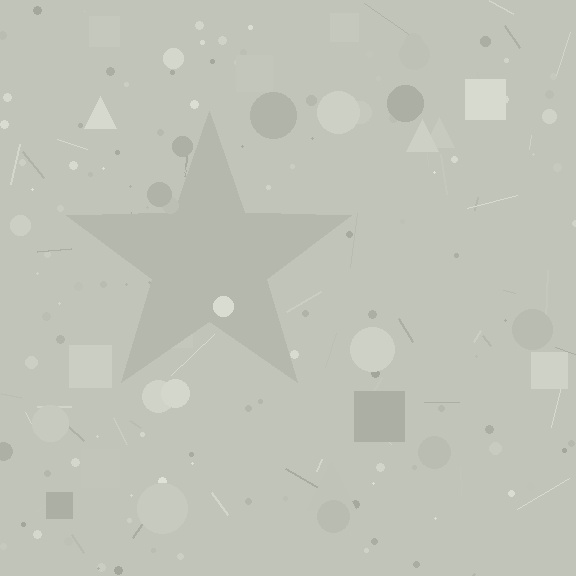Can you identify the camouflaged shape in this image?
The camouflaged shape is a star.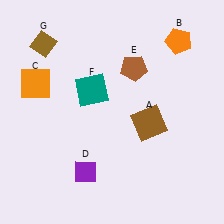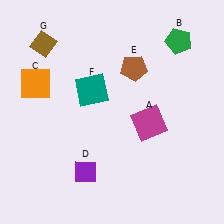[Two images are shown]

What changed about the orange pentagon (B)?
In Image 1, B is orange. In Image 2, it changed to green.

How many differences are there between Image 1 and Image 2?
There are 2 differences between the two images.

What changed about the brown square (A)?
In Image 1, A is brown. In Image 2, it changed to magenta.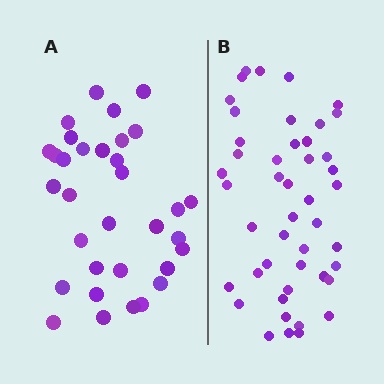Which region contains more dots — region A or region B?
Region B (the right region) has more dots.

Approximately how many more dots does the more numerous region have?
Region B has approximately 15 more dots than region A.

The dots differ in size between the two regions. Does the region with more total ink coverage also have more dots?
No. Region A has more total ink coverage because its dots are larger, but region B actually contains more individual dots. Total area can be misleading — the number of items is what matters here.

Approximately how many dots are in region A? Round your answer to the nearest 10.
About 30 dots. (The exact count is 33, which rounds to 30.)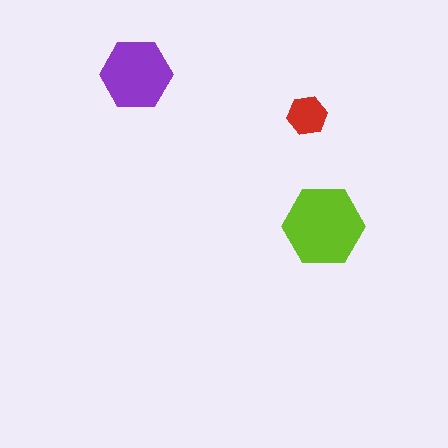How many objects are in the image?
There are 3 objects in the image.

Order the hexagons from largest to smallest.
the lime one, the purple one, the red one.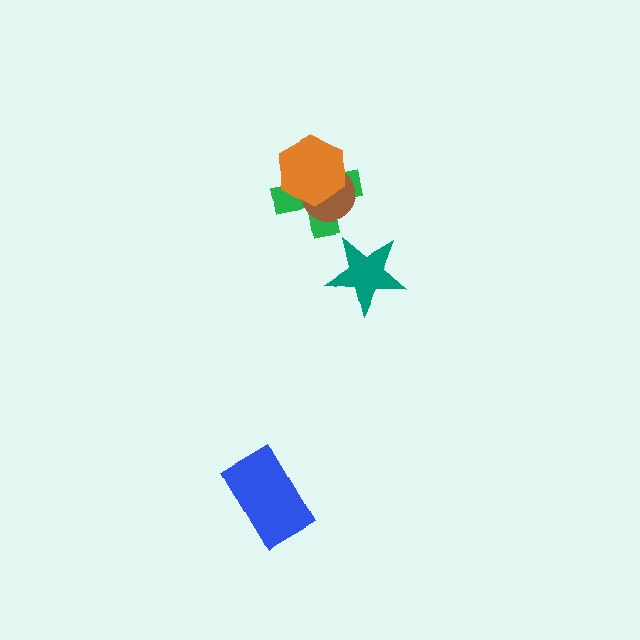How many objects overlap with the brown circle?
2 objects overlap with the brown circle.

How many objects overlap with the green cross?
2 objects overlap with the green cross.